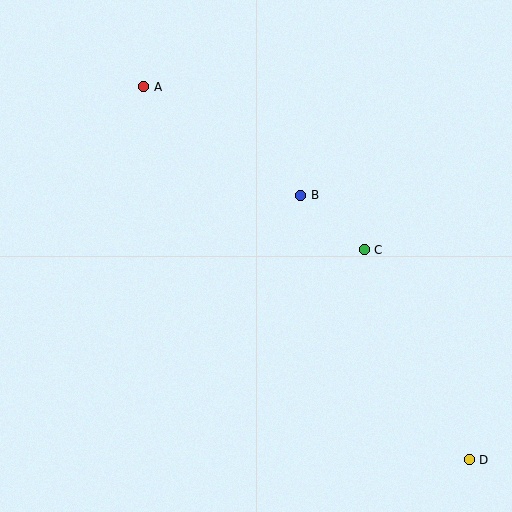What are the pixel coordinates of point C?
Point C is at (364, 250).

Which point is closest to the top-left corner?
Point A is closest to the top-left corner.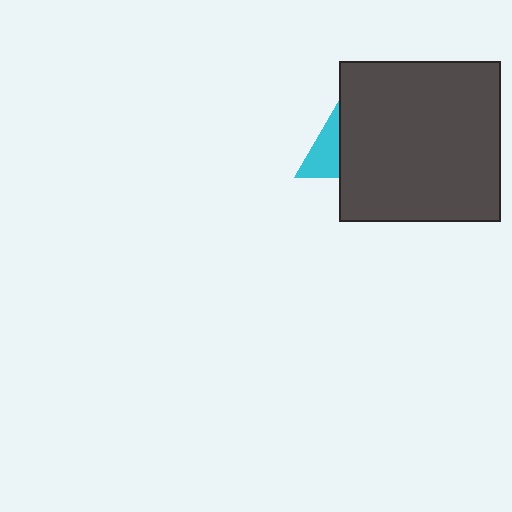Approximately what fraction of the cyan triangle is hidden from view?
Roughly 69% of the cyan triangle is hidden behind the dark gray rectangle.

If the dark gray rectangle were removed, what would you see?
You would see the complete cyan triangle.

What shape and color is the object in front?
The object in front is a dark gray rectangle.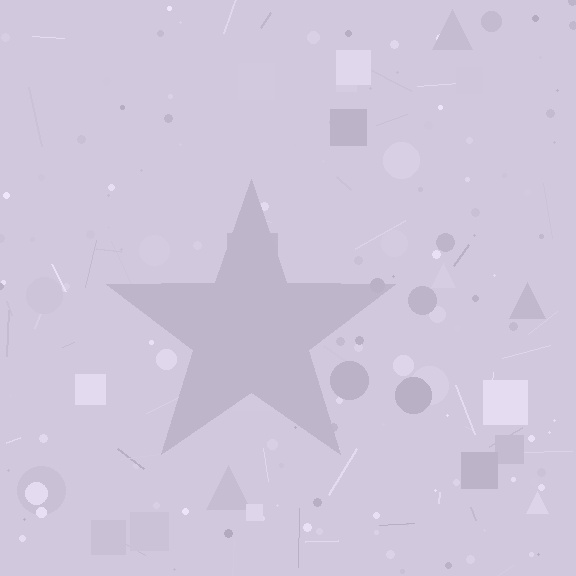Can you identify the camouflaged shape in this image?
The camouflaged shape is a star.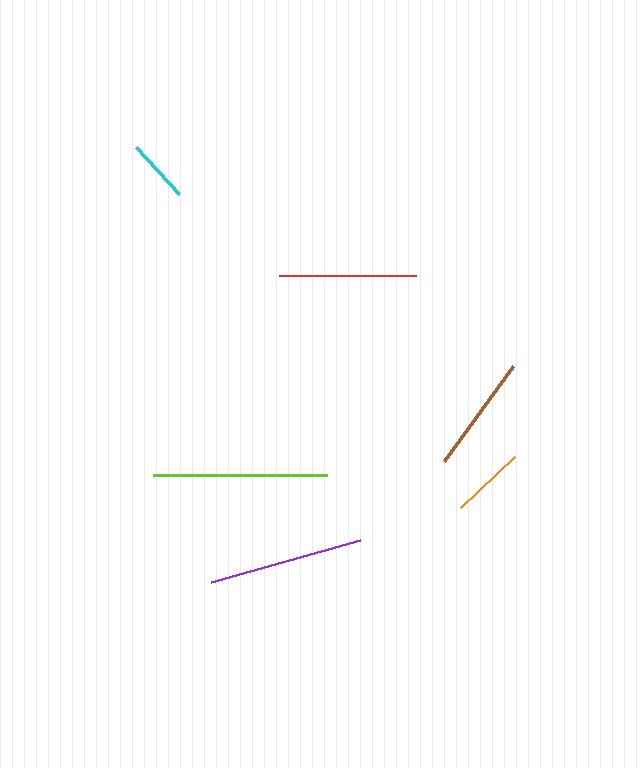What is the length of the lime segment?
The lime segment is approximately 173 pixels long.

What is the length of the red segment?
The red segment is approximately 137 pixels long.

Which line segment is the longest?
The lime line is the longest at approximately 173 pixels.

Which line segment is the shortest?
The cyan line is the shortest at approximately 64 pixels.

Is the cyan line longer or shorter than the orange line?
The orange line is longer than the cyan line.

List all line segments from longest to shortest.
From longest to shortest: lime, purple, red, brown, orange, cyan.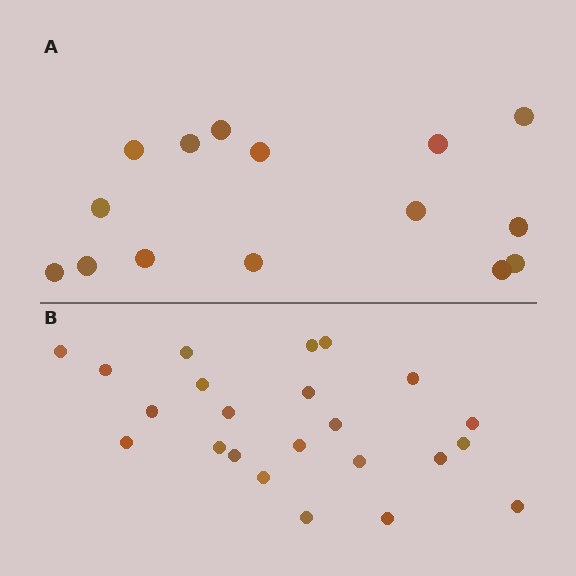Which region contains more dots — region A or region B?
Region B (the bottom region) has more dots.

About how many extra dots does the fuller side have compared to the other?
Region B has roughly 8 or so more dots than region A.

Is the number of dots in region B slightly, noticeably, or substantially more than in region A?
Region B has substantially more. The ratio is roughly 1.5 to 1.